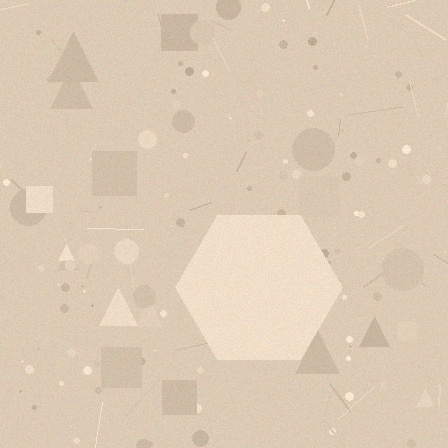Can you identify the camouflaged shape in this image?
The camouflaged shape is a hexagon.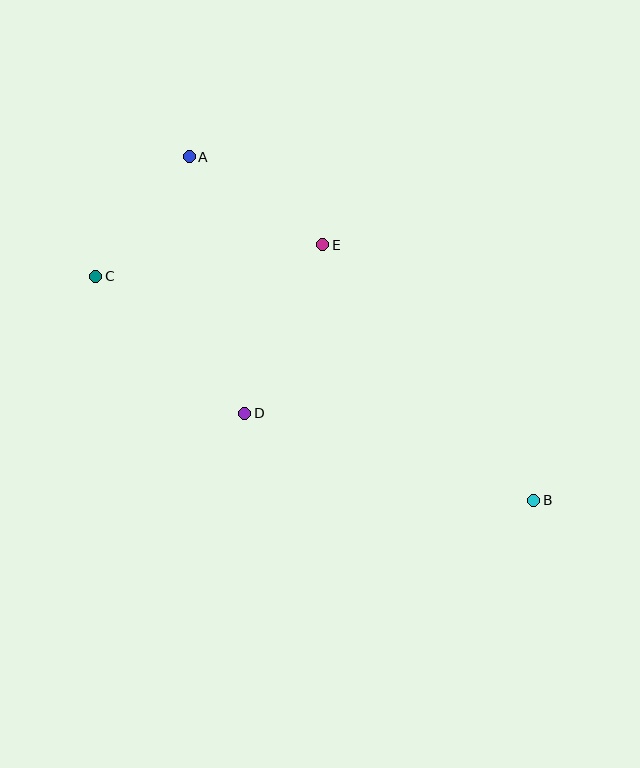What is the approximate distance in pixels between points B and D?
The distance between B and D is approximately 302 pixels.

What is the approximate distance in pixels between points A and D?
The distance between A and D is approximately 263 pixels.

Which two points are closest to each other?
Points A and C are closest to each other.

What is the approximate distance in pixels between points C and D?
The distance between C and D is approximately 203 pixels.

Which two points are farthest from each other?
Points B and C are farthest from each other.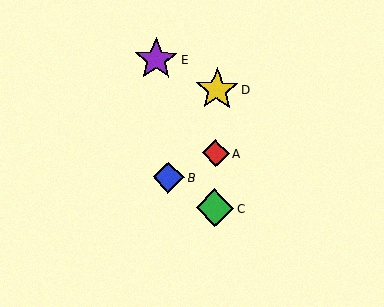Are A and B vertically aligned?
No, A is at x≈216 and B is at x≈168.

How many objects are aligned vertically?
3 objects (A, C, D) are aligned vertically.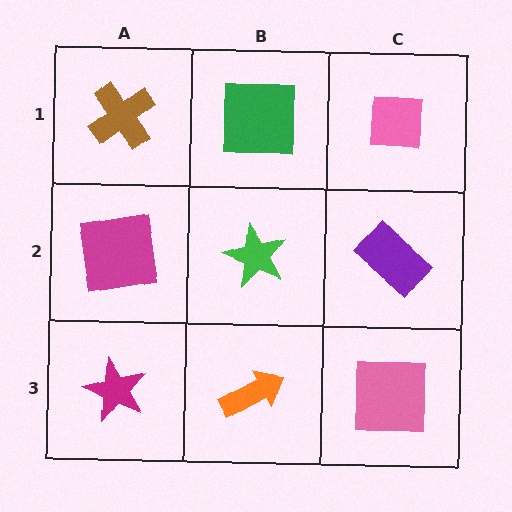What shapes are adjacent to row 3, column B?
A green star (row 2, column B), a magenta star (row 3, column A), a pink square (row 3, column C).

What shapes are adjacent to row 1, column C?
A purple rectangle (row 2, column C), a green square (row 1, column B).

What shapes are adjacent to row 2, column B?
A green square (row 1, column B), an orange arrow (row 3, column B), a magenta square (row 2, column A), a purple rectangle (row 2, column C).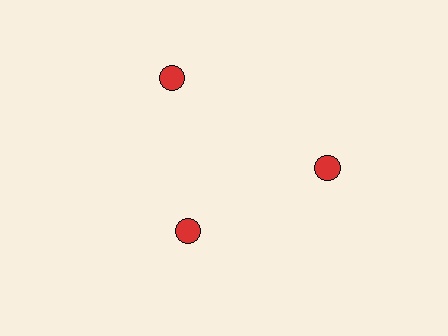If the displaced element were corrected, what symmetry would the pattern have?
It would have 3-fold rotational symmetry — the pattern would map onto itself every 120 degrees.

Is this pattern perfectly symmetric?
No. The 3 red circles are arranged in a ring, but one element near the 7 o'clock position is pulled inward toward the center, breaking the 3-fold rotational symmetry.